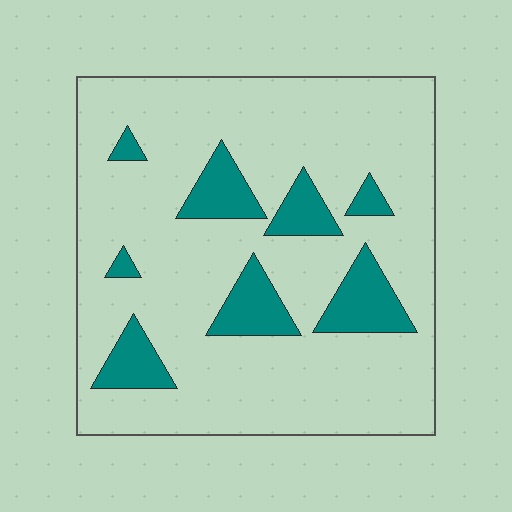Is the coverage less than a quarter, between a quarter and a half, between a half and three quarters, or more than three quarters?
Less than a quarter.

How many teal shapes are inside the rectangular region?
8.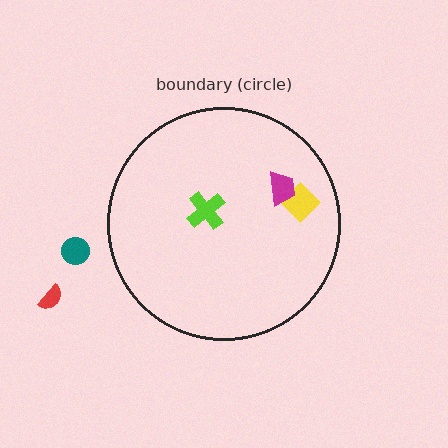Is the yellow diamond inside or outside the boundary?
Inside.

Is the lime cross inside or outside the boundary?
Inside.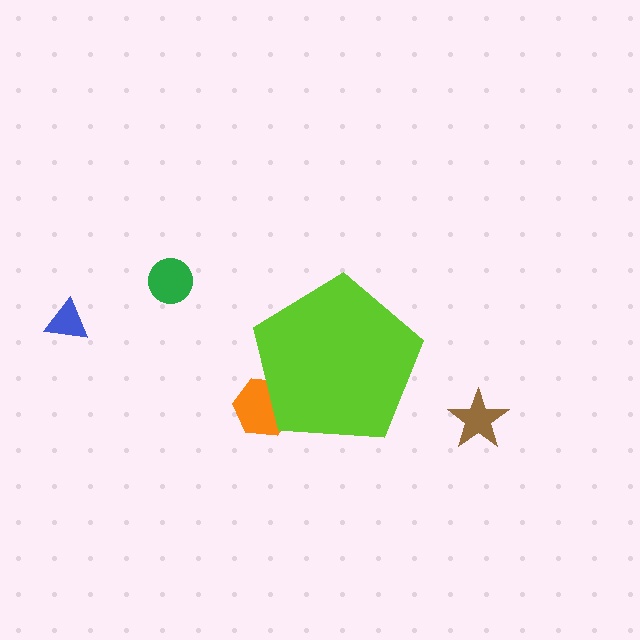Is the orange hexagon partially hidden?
Yes, the orange hexagon is partially hidden behind the lime pentagon.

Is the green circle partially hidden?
No, the green circle is fully visible.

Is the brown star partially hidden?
No, the brown star is fully visible.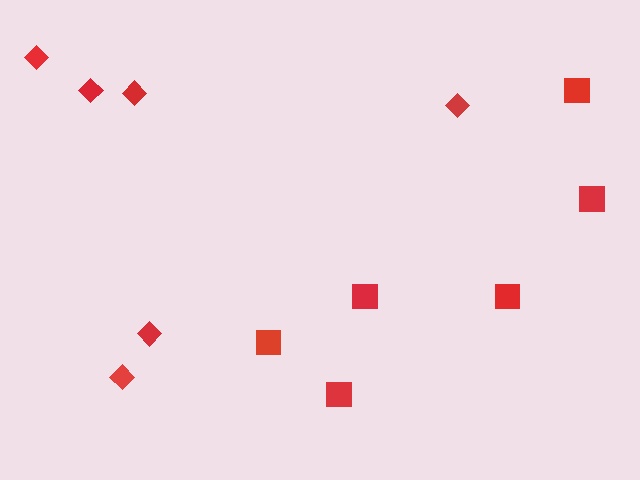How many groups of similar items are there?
There are 2 groups: one group of diamonds (6) and one group of squares (6).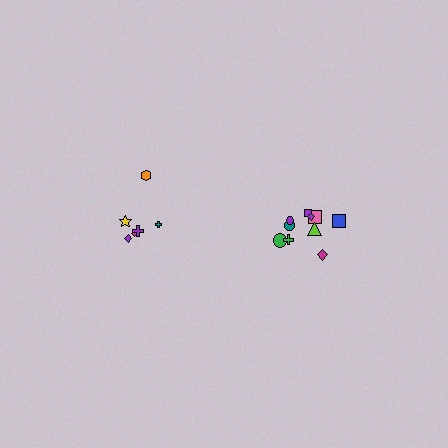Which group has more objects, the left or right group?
The right group.